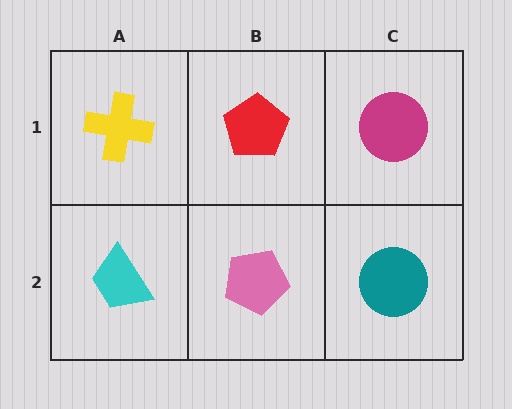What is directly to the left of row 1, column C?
A red pentagon.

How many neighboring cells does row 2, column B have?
3.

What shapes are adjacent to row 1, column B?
A pink pentagon (row 2, column B), a yellow cross (row 1, column A), a magenta circle (row 1, column C).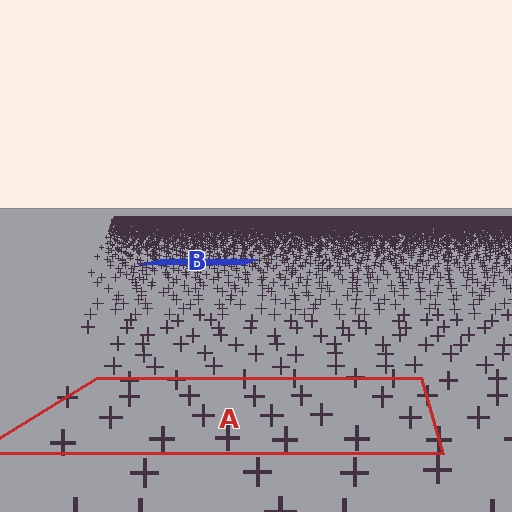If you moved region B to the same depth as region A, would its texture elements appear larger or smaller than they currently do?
They would appear larger. At a closer depth, the same texture elements are projected at a bigger on-screen size.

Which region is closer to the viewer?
Region A is closer. The texture elements there are larger and more spread out.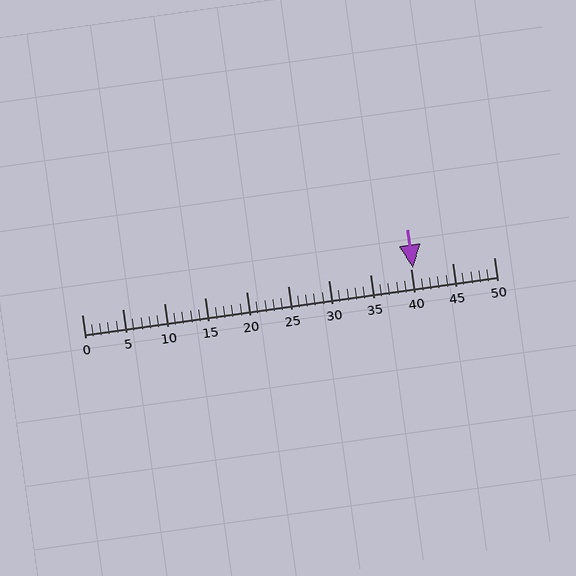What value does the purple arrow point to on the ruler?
The purple arrow points to approximately 40.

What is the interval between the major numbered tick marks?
The major tick marks are spaced 5 units apart.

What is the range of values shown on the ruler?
The ruler shows values from 0 to 50.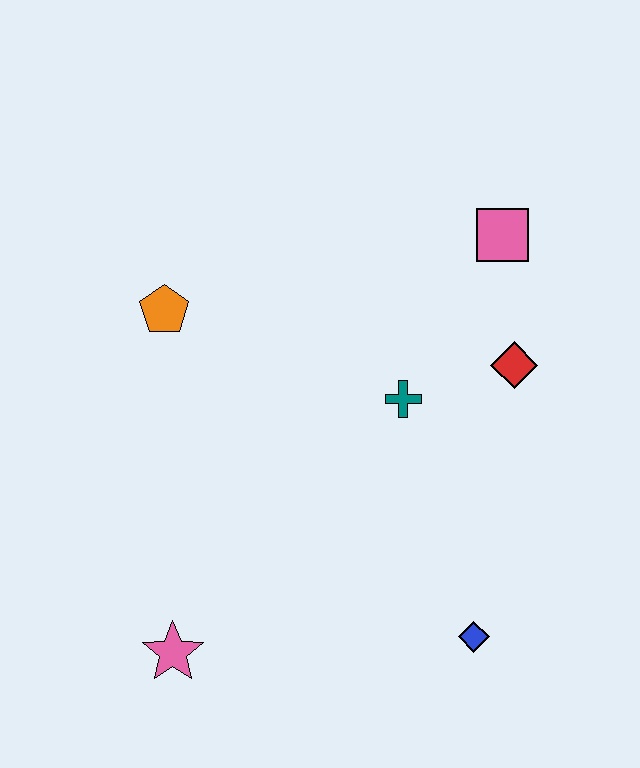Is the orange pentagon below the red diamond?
No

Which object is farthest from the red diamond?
The pink star is farthest from the red diamond.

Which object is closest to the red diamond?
The teal cross is closest to the red diamond.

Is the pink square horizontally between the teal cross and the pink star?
No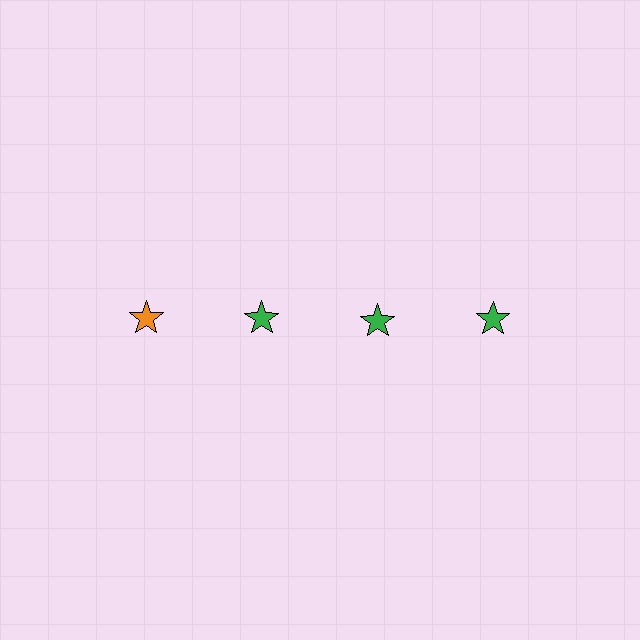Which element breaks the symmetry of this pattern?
The orange star in the top row, leftmost column breaks the symmetry. All other shapes are green stars.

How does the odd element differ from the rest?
It has a different color: orange instead of green.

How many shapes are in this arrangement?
There are 4 shapes arranged in a grid pattern.